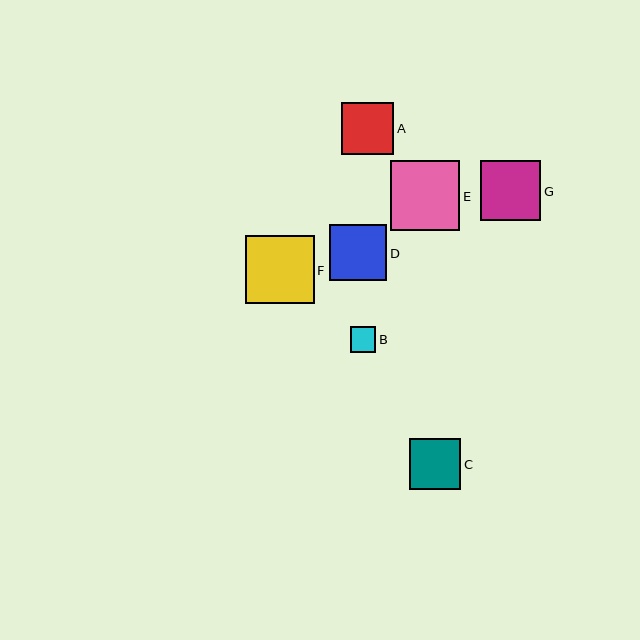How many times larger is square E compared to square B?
Square E is approximately 2.8 times the size of square B.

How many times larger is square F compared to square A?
Square F is approximately 1.3 times the size of square A.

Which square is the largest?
Square E is the largest with a size of approximately 70 pixels.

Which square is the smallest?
Square B is the smallest with a size of approximately 25 pixels.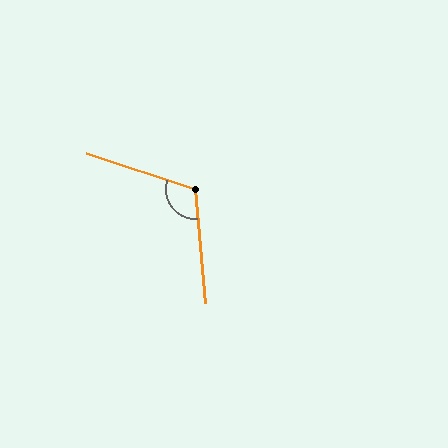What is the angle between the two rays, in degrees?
Approximately 113 degrees.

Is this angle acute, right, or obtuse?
It is obtuse.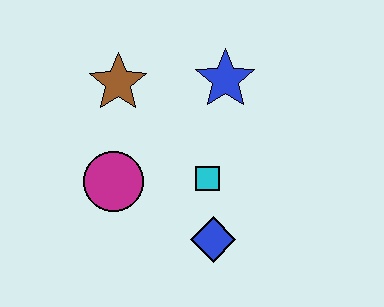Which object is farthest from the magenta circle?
The blue star is farthest from the magenta circle.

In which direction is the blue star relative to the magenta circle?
The blue star is to the right of the magenta circle.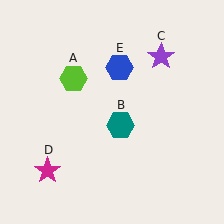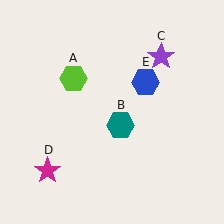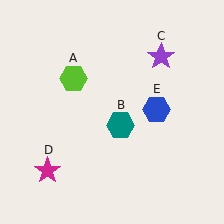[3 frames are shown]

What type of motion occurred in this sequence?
The blue hexagon (object E) rotated clockwise around the center of the scene.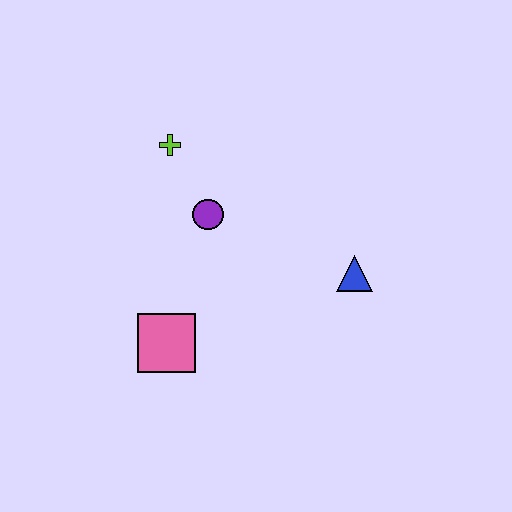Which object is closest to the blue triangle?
The purple circle is closest to the blue triangle.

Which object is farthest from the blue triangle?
The lime cross is farthest from the blue triangle.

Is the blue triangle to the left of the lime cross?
No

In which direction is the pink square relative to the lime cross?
The pink square is below the lime cross.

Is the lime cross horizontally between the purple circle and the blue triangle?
No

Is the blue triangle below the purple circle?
Yes